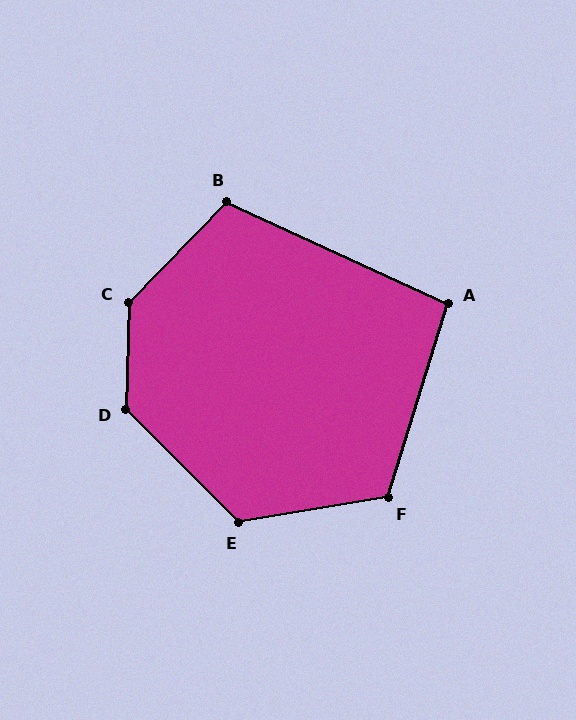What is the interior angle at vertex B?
Approximately 110 degrees (obtuse).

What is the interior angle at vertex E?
Approximately 125 degrees (obtuse).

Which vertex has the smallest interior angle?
A, at approximately 97 degrees.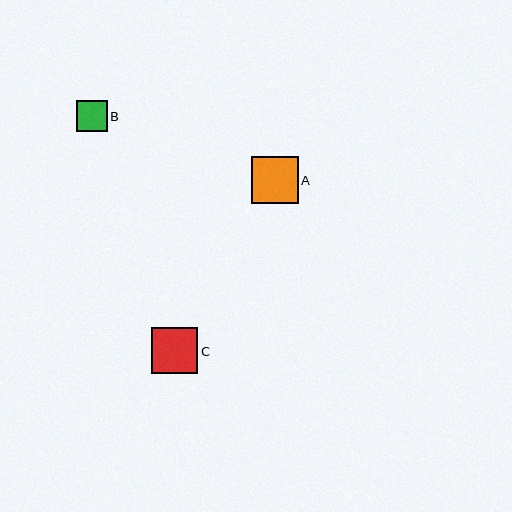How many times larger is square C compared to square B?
Square C is approximately 1.5 times the size of square B.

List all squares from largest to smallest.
From largest to smallest: A, C, B.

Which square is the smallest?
Square B is the smallest with a size of approximately 30 pixels.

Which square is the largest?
Square A is the largest with a size of approximately 47 pixels.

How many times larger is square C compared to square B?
Square C is approximately 1.5 times the size of square B.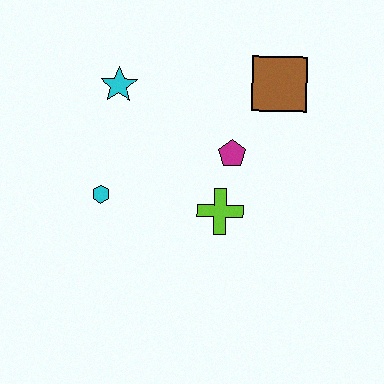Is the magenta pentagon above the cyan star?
No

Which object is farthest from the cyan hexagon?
The brown square is farthest from the cyan hexagon.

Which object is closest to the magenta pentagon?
The lime cross is closest to the magenta pentagon.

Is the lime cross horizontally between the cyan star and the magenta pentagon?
Yes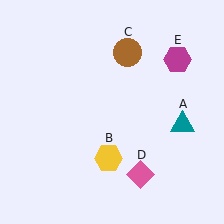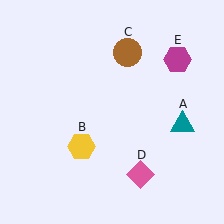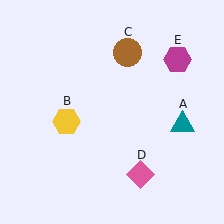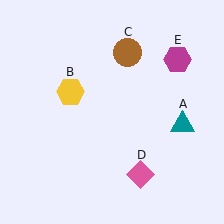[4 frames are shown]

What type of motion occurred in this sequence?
The yellow hexagon (object B) rotated clockwise around the center of the scene.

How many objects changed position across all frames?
1 object changed position: yellow hexagon (object B).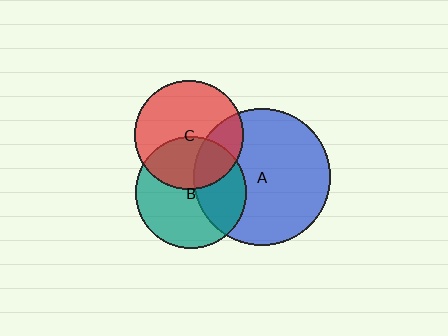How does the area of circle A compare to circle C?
Approximately 1.6 times.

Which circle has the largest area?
Circle A (blue).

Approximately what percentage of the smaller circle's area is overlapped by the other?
Approximately 35%.